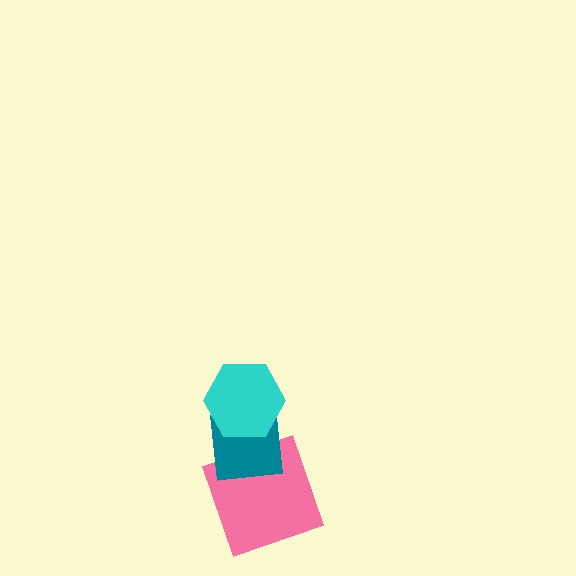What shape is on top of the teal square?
The cyan hexagon is on top of the teal square.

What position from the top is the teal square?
The teal square is 2nd from the top.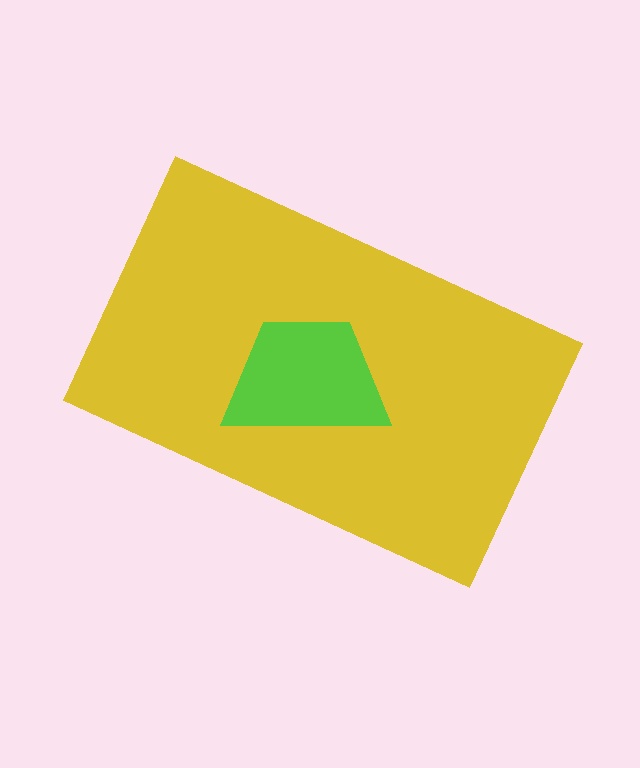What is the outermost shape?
The yellow rectangle.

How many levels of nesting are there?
2.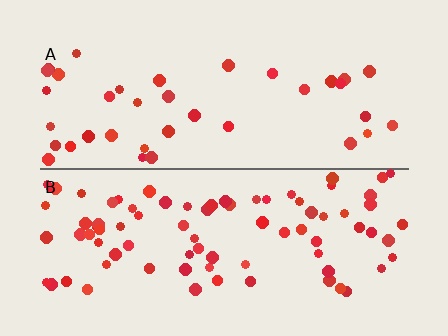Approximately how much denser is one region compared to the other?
Approximately 2.2× — region B over region A.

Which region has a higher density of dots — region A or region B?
B (the bottom).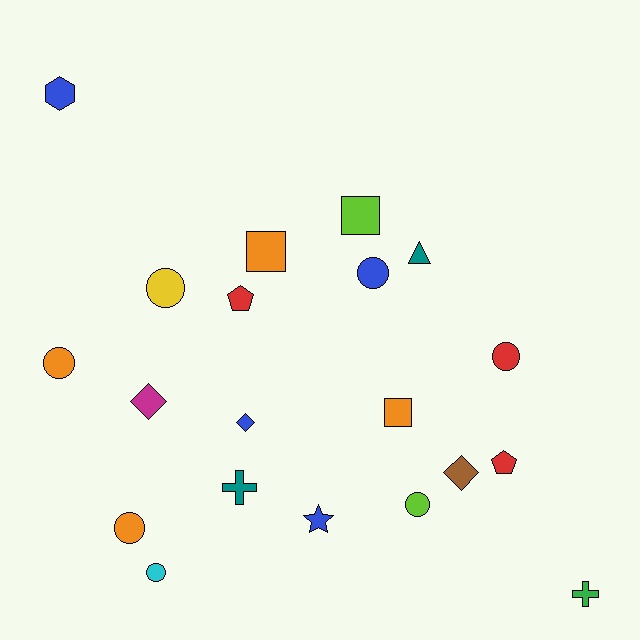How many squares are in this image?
There are 3 squares.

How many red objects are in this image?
There are 3 red objects.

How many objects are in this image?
There are 20 objects.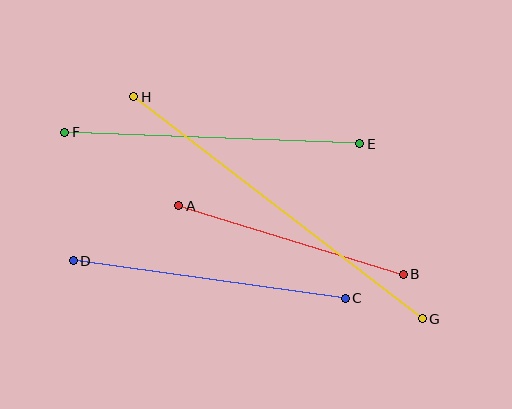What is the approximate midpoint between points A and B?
The midpoint is at approximately (291, 240) pixels.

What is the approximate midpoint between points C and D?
The midpoint is at approximately (209, 280) pixels.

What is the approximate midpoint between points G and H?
The midpoint is at approximately (278, 208) pixels.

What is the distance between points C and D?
The distance is approximately 275 pixels.